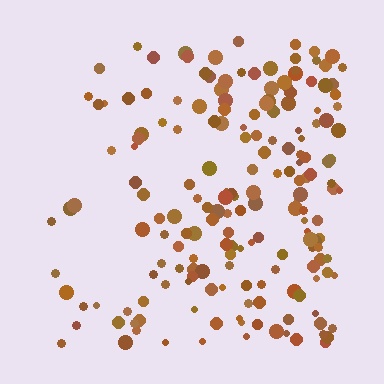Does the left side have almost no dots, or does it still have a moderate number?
Still a moderate number, just noticeably fewer than the right.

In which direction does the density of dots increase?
From left to right, with the right side densest.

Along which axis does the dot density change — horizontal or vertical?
Horizontal.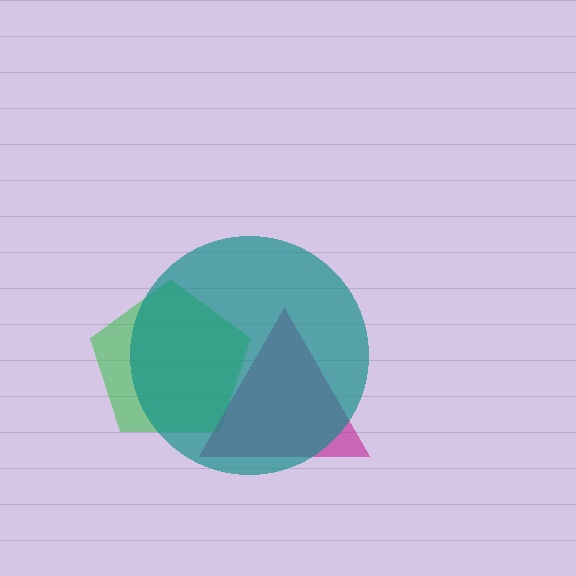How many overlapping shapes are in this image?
There are 3 overlapping shapes in the image.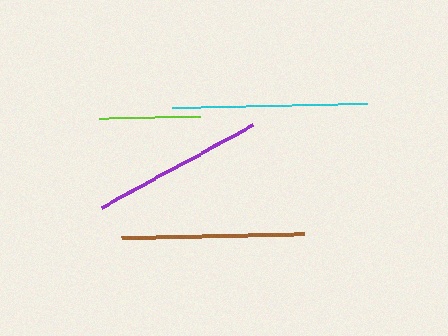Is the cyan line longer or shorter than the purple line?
The cyan line is longer than the purple line.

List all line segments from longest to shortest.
From longest to shortest: cyan, brown, purple, lime.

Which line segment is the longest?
The cyan line is the longest at approximately 195 pixels.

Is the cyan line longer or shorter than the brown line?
The cyan line is longer than the brown line.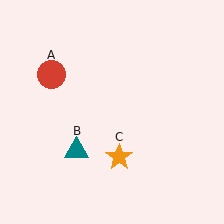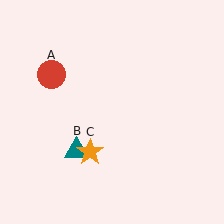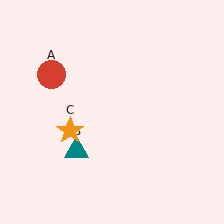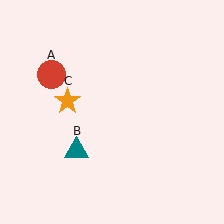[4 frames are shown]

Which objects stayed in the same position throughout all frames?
Red circle (object A) and teal triangle (object B) remained stationary.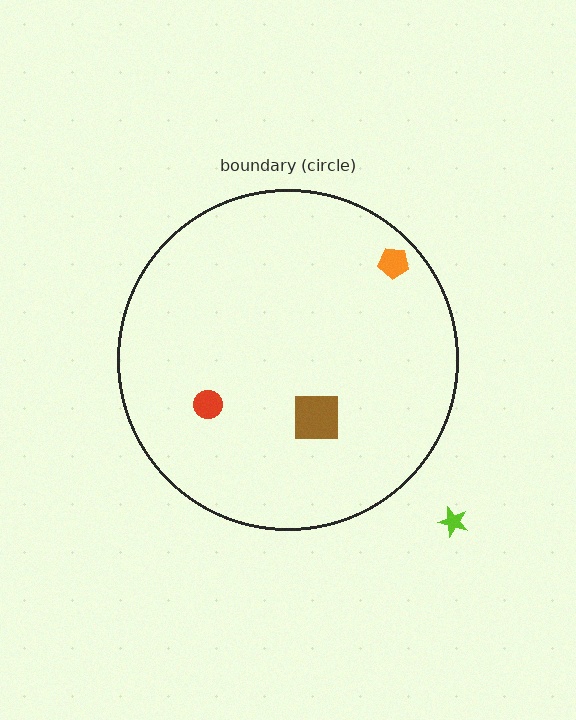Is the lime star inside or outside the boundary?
Outside.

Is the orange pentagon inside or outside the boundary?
Inside.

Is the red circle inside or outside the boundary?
Inside.